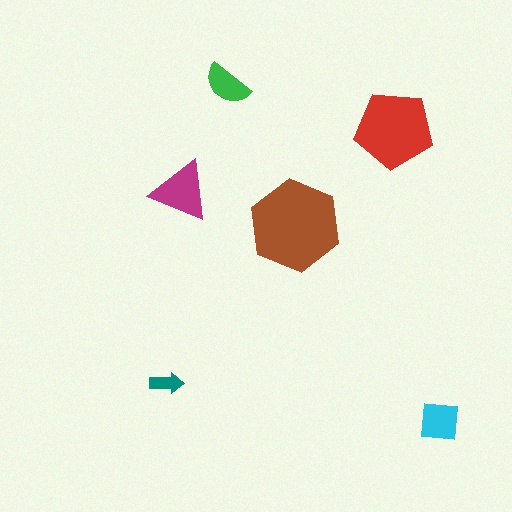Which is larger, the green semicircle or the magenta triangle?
The magenta triangle.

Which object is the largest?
The brown hexagon.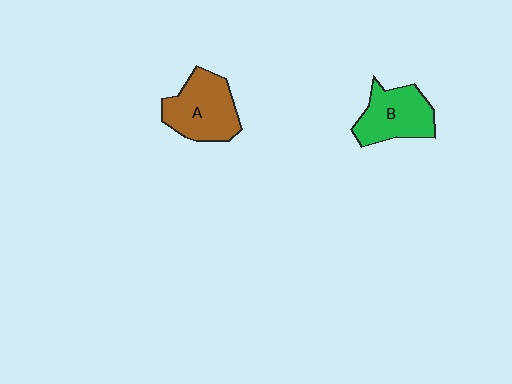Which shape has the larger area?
Shape A (brown).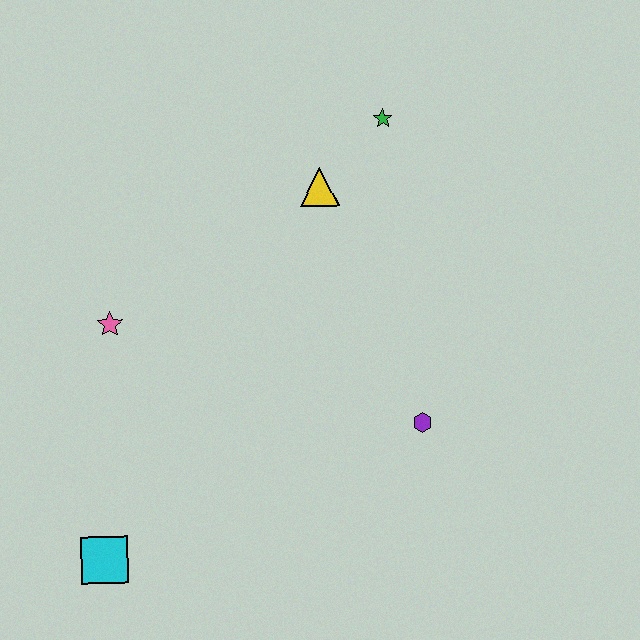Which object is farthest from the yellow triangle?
The cyan square is farthest from the yellow triangle.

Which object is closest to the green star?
The yellow triangle is closest to the green star.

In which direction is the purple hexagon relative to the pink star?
The purple hexagon is to the right of the pink star.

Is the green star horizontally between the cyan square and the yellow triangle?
No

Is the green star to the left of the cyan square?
No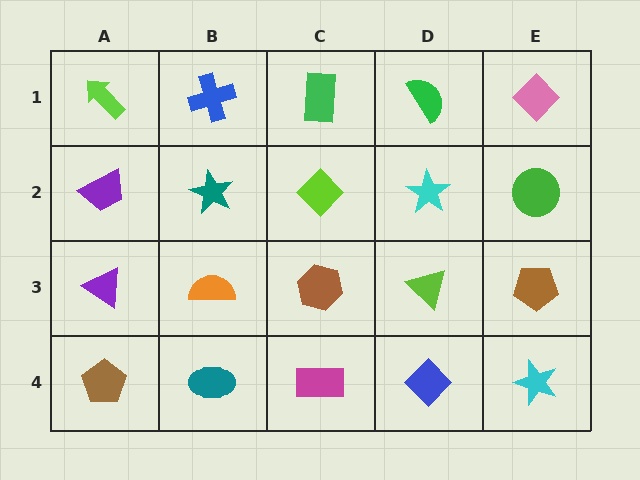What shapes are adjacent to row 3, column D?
A cyan star (row 2, column D), a blue diamond (row 4, column D), a brown hexagon (row 3, column C), a brown pentagon (row 3, column E).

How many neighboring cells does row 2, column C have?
4.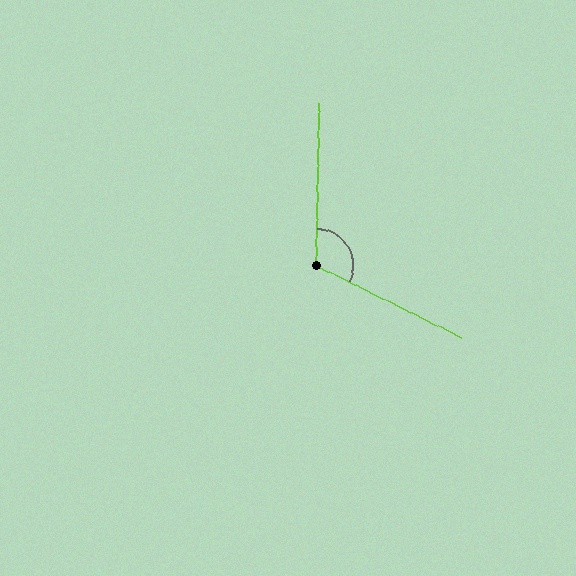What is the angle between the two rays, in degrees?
Approximately 116 degrees.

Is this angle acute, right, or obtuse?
It is obtuse.